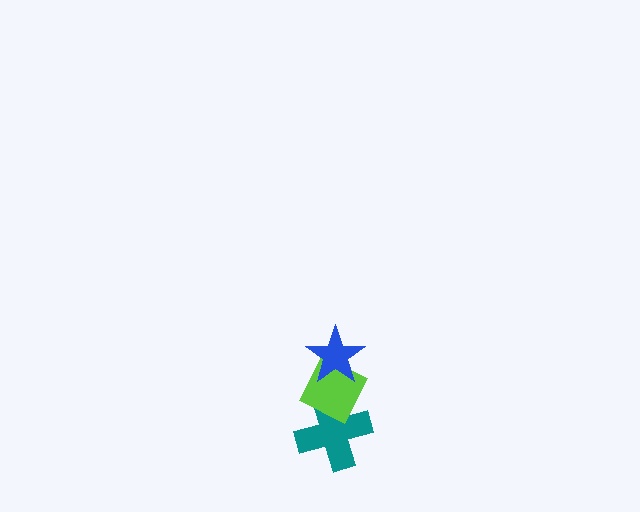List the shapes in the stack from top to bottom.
From top to bottom: the blue star, the lime diamond, the teal cross.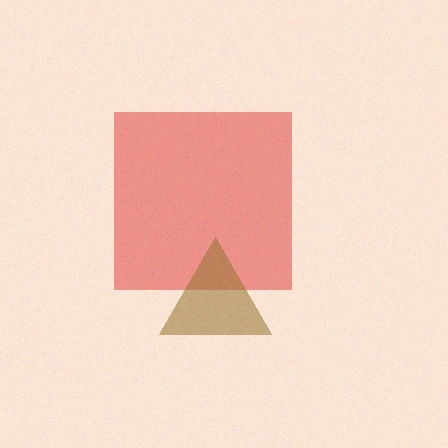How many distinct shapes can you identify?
There are 2 distinct shapes: a red square, a brown triangle.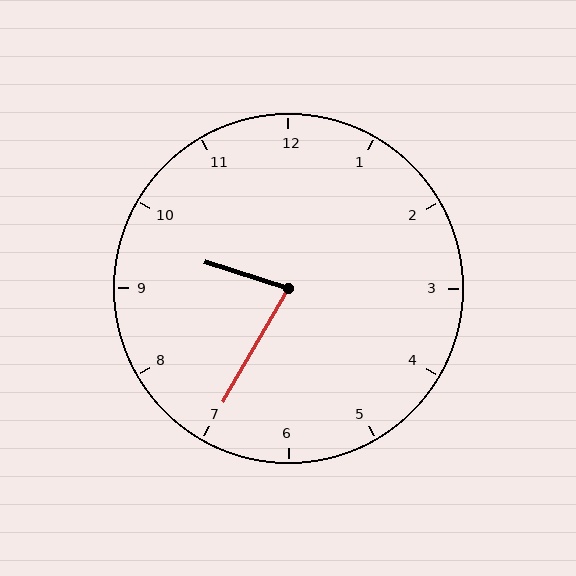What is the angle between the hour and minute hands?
Approximately 78 degrees.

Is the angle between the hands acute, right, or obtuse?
It is acute.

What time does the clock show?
9:35.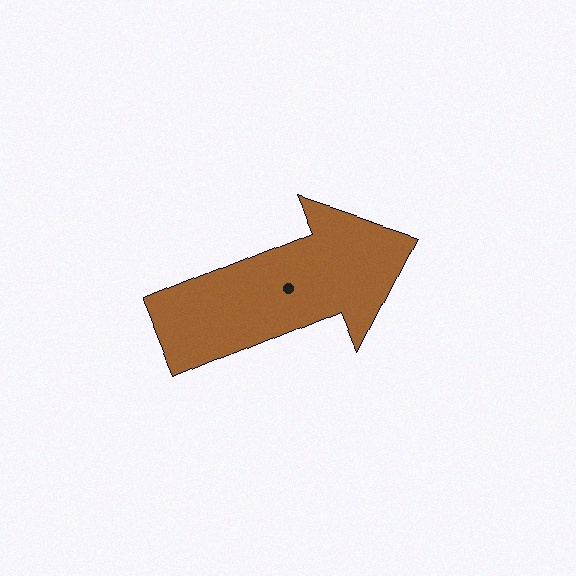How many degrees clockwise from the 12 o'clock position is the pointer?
Approximately 67 degrees.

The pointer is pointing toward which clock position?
Roughly 2 o'clock.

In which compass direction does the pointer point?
Northeast.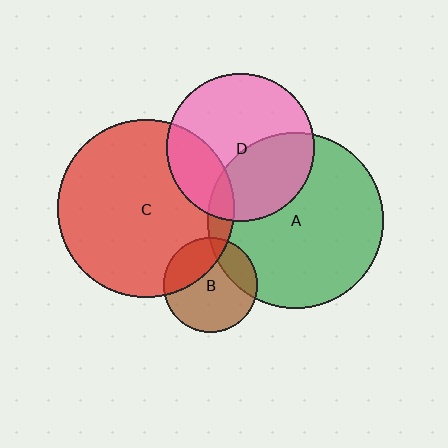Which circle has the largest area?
Circle C (red).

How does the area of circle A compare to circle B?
Approximately 3.5 times.